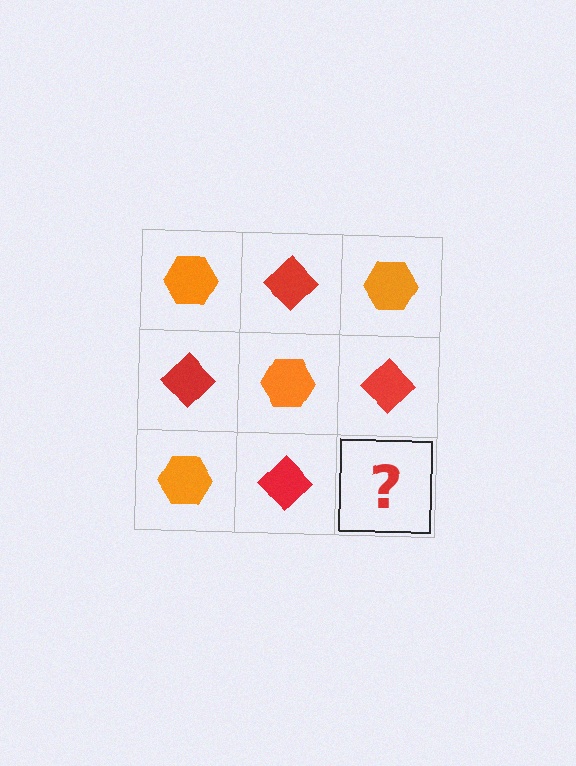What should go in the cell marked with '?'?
The missing cell should contain an orange hexagon.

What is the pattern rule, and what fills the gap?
The rule is that it alternates orange hexagon and red diamond in a checkerboard pattern. The gap should be filled with an orange hexagon.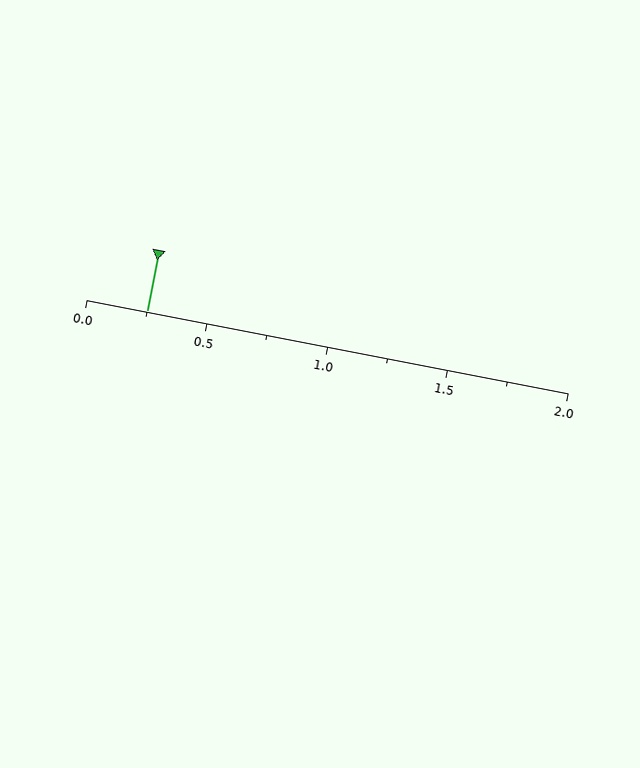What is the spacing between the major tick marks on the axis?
The major ticks are spaced 0.5 apart.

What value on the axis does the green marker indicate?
The marker indicates approximately 0.25.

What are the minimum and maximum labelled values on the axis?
The axis runs from 0.0 to 2.0.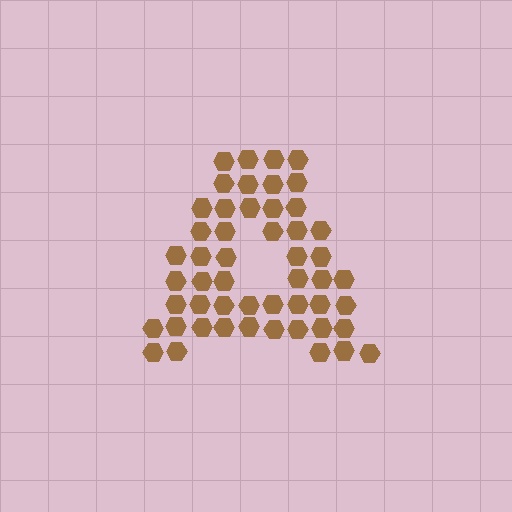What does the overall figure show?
The overall figure shows the letter A.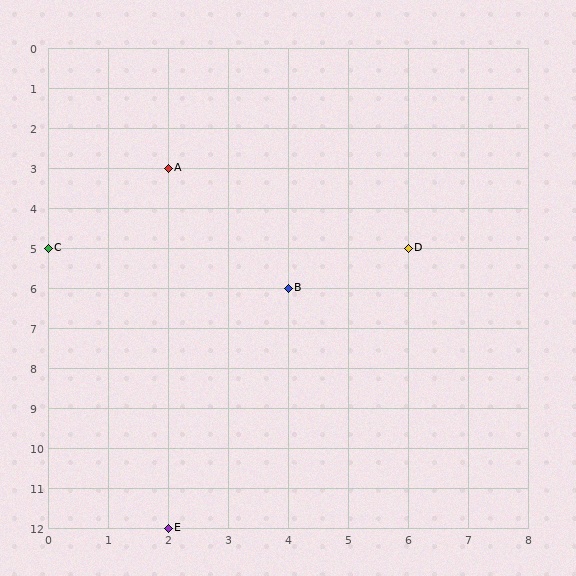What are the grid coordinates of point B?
Point B is at grid coordinates (4, 6).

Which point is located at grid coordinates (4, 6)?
Point B is at (4, 6).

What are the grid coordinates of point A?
Point A is at grid coordinates (2, 3).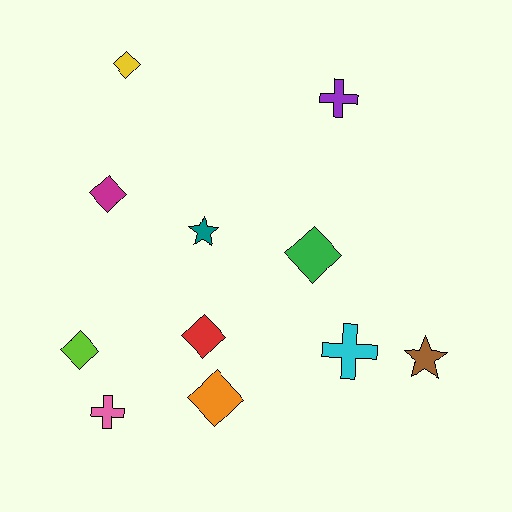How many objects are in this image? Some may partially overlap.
There are 11 objects.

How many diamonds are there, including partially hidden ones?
There are 6 diamonds.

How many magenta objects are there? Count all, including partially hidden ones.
There is 1 magenta object.